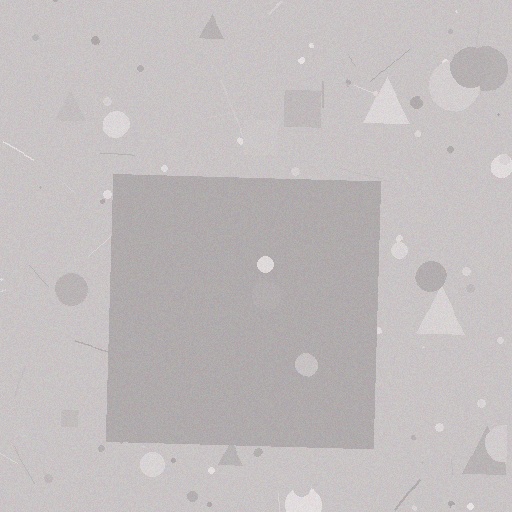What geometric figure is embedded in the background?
A square is embedded in the background.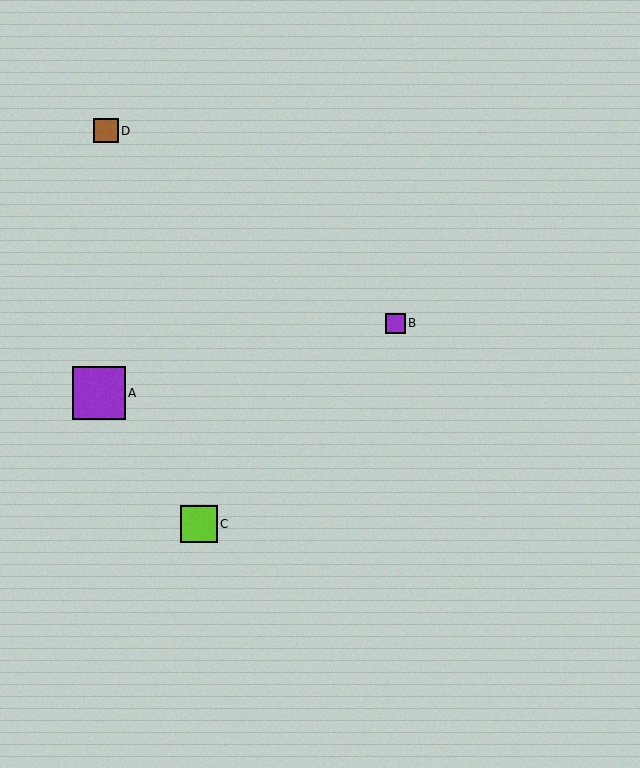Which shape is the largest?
The purple square (labeled A) is the largest.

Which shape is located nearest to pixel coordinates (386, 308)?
The purple square (labeled B) at (395, 323) is nearest to that location.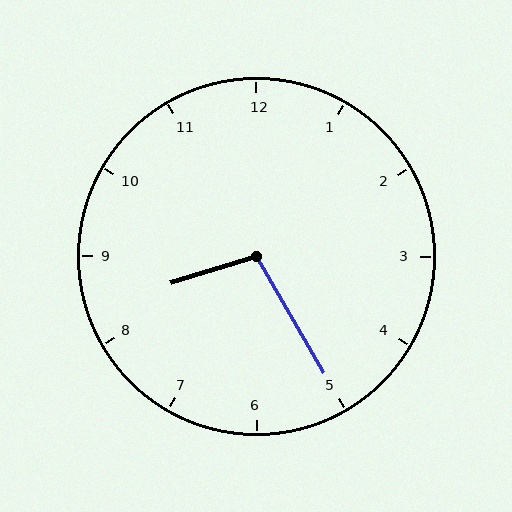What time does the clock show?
8:25.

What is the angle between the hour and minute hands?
Approximately 102 degrees.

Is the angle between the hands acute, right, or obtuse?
It is obtuse.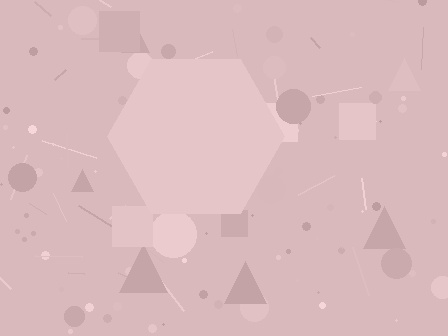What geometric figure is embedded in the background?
A hexagon is embedded in the background.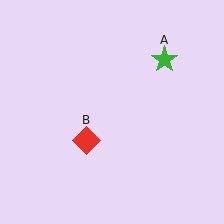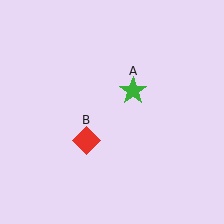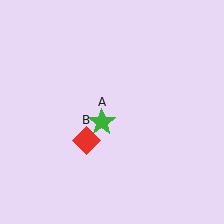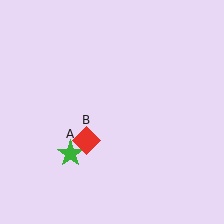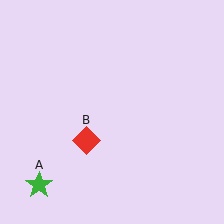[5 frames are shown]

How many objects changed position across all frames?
1 object changed position: green star (object A).